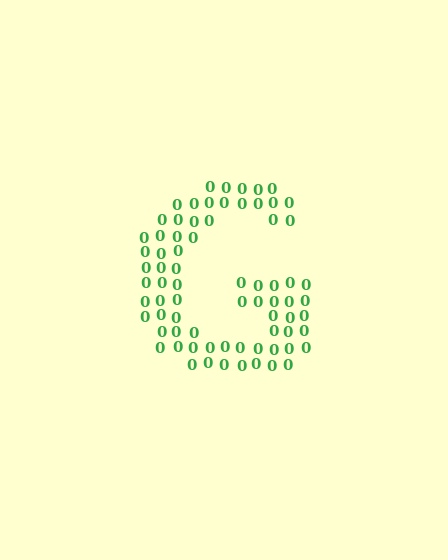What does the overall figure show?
The overall figure shows the letter G.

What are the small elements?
The small elements are digit 0's.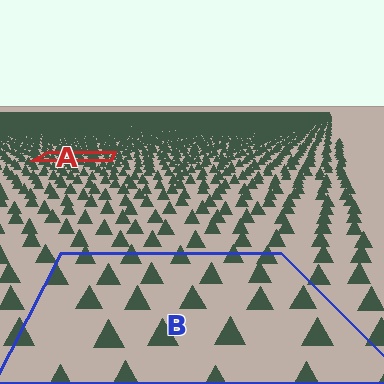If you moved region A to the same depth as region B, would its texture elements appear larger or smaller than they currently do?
They would appear larger. At a closer depth, the same texture elements are projected at a bigger on-screen size.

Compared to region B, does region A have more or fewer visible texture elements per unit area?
Region A has more texture elements per unit area — they are packed more densely because it is farther away.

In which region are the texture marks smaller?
The texture marks are smaller in region A, because it is farther away.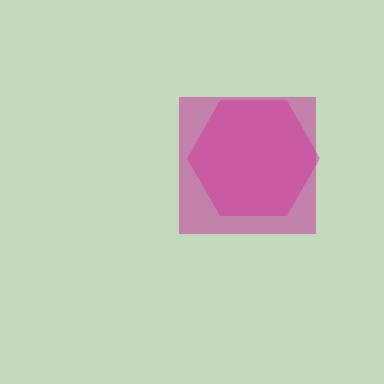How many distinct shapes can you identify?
There are 2 distinct shapes: a pink hexagon, a magenta square.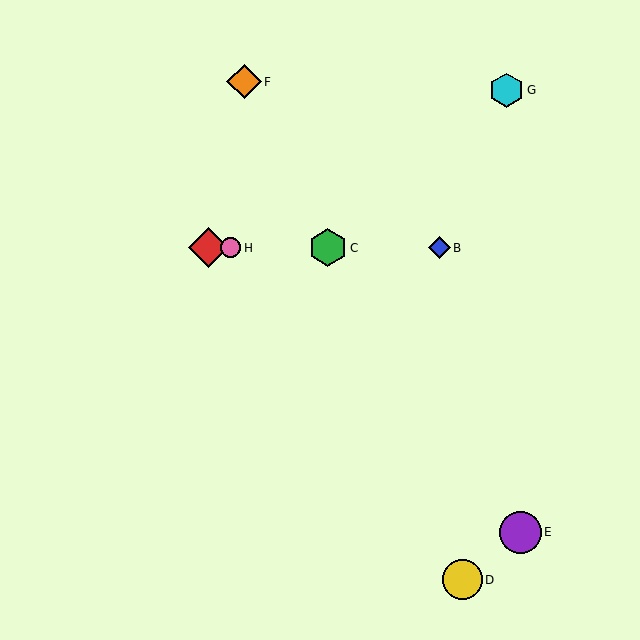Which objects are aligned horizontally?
Objects A, B, C, H are aligned horizontally.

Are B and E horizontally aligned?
No, B is at y≈248 and E is at y≈532.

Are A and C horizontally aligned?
Yes, both are at y≈248.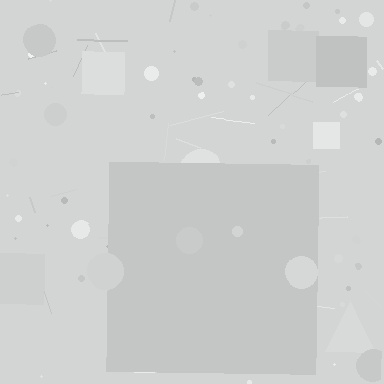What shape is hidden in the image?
A square is hidden in the image.